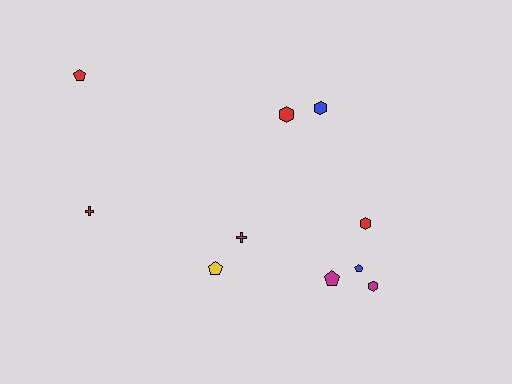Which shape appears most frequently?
Pentagon, with 4 objects.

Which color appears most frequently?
Red, with 4 objects.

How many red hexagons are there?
There are 2 red hexagons.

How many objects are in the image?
There are 10 objects.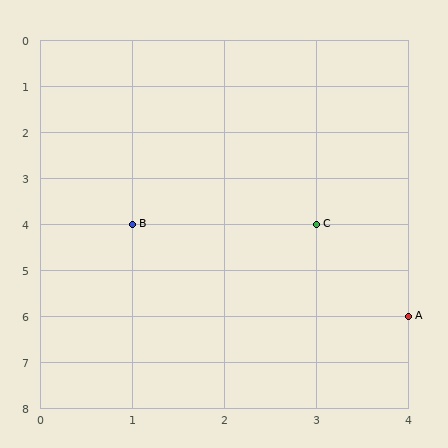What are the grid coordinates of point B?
Point B is at grid coordinates (1, 4).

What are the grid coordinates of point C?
Point C is at grid coordinates (3, 4).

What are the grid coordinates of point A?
Point A is at grid coordinates (4, 6).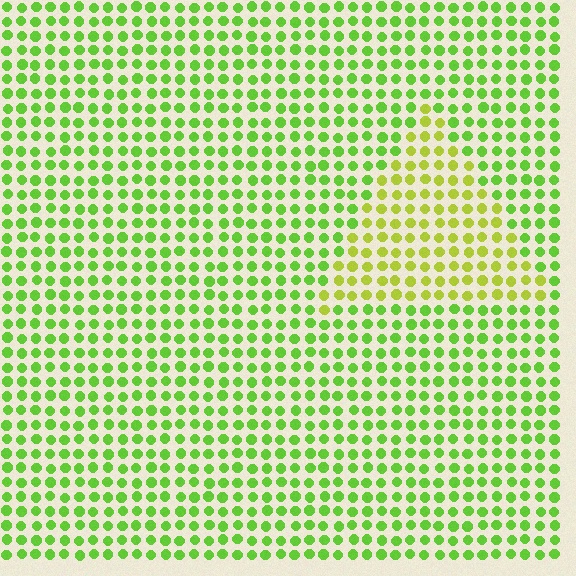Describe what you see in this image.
The image is filled with small lime elements in a uniform arrangement. A triangle-shaped region is visible where the elements are tinted to a slightly different hue, forming a subtle color boundary.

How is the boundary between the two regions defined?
The boundary is defined purely by a slight shift in hue (about 30 degrees). Spacing, size, and orientation are identical on both sides.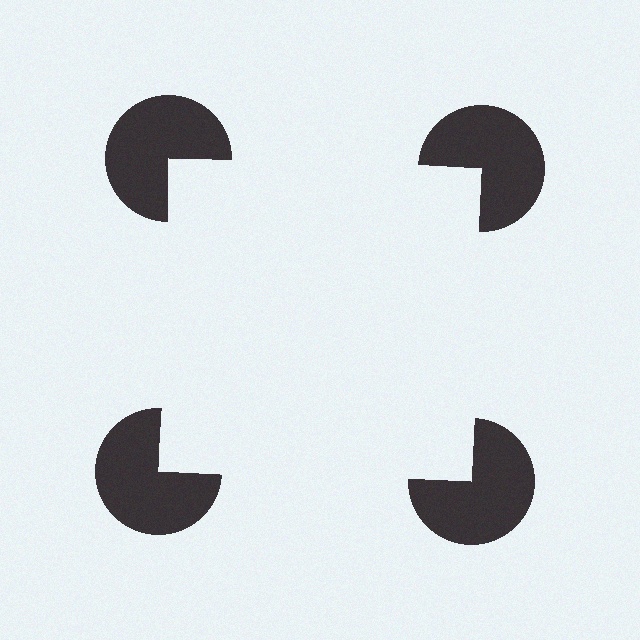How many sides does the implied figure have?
4 sides.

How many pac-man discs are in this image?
There are 4 — one at each vertex of the illusory square.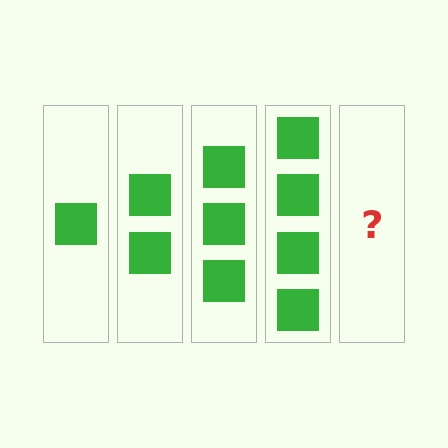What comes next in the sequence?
The next element should be 5 squares.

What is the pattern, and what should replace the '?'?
The pattern is that each step adds one more square. The '?' should be 5 squares.